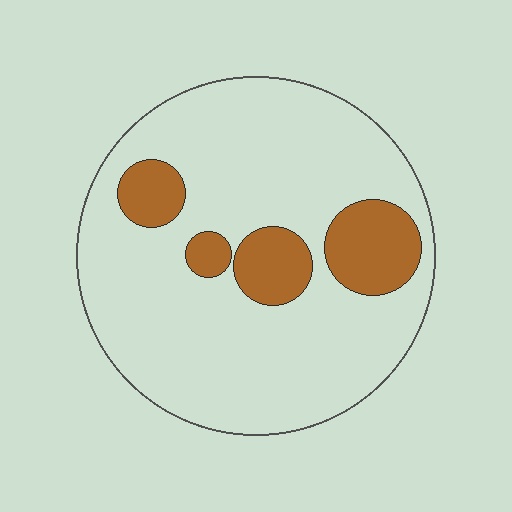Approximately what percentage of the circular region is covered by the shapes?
Approximately 20%.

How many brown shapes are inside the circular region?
4.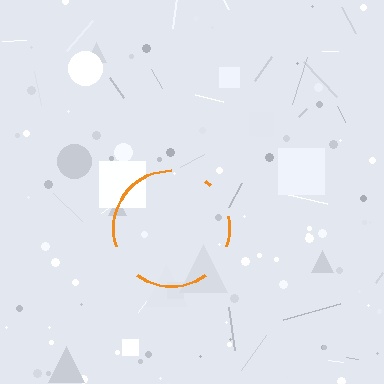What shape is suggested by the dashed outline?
The dashed outline suggests a circle.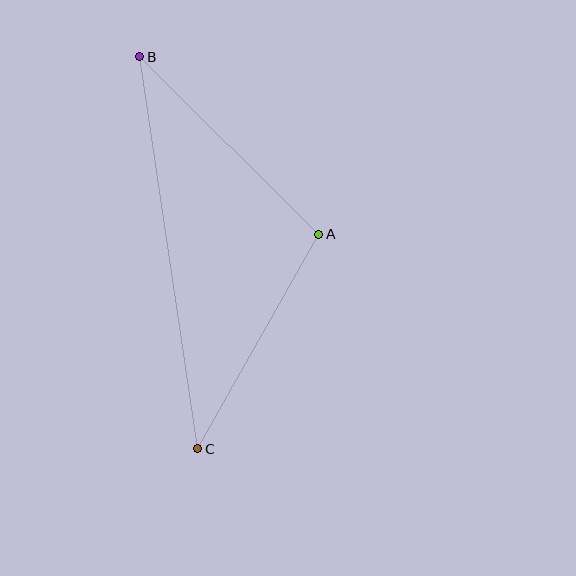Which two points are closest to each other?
Points A and C are closest to each other.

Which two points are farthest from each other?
Points B and C are farthest from each other.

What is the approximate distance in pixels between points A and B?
The distance between A and B is approximately 252 pixels.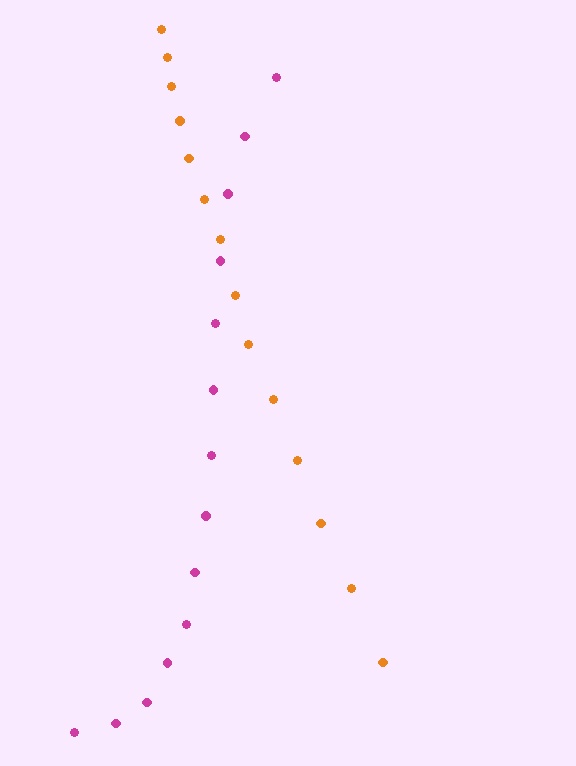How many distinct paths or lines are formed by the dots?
There are 2 distinct paths.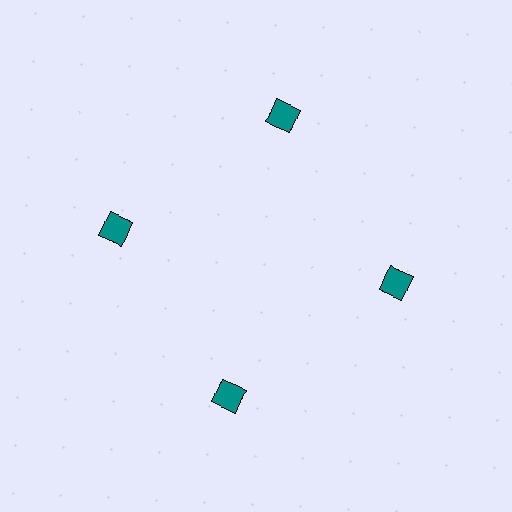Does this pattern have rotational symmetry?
Yes, this pattern has 4-fold rotational symmetry. It looks the same after rotating 90 degrees around the center.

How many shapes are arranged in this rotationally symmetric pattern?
There are 4 shapes, arranged in 4 groups of 1.